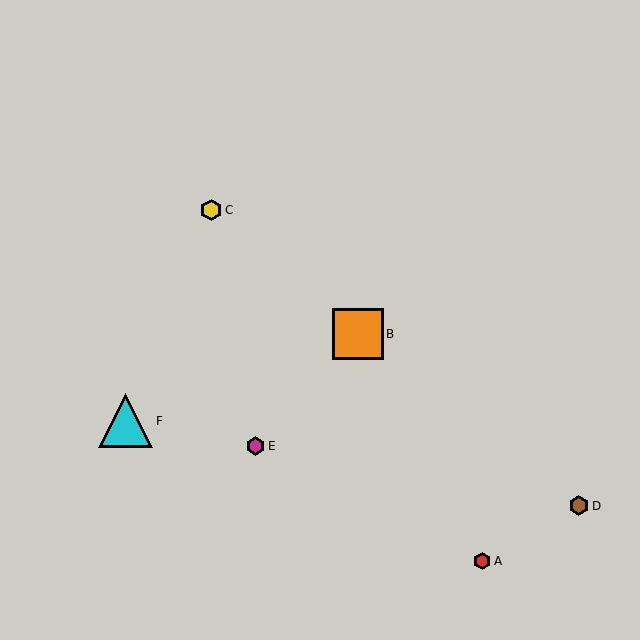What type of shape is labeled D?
Shape D is a brown hexagon.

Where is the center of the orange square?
The center of the orange square is at (358, 334).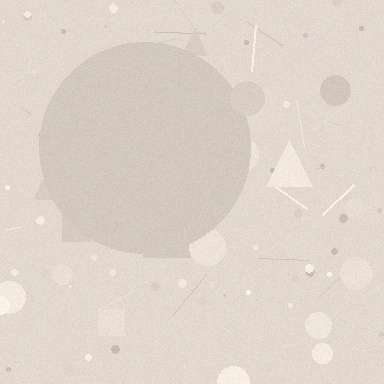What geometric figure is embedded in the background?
A circle is embedded in the background.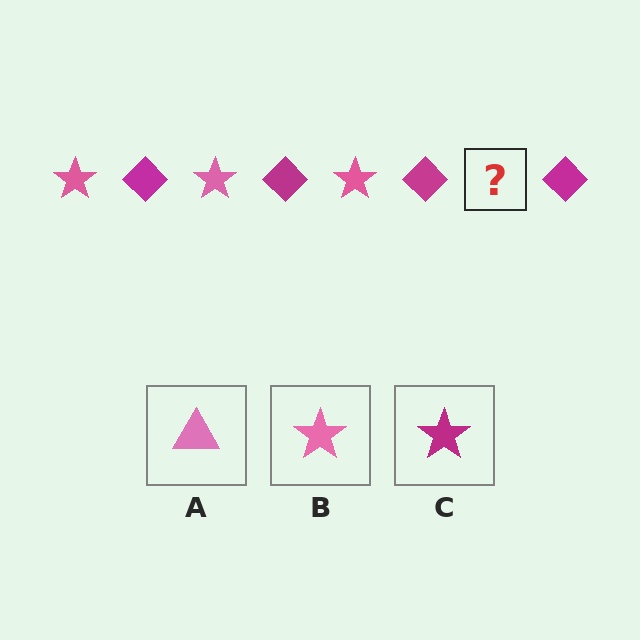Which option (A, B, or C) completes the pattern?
B.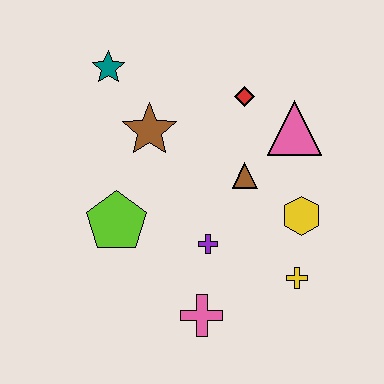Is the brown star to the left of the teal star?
No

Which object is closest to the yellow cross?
The yellow hexagon is closest to the yellow cross.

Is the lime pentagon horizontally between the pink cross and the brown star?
No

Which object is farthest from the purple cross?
The teal star is farthest from the purple cross.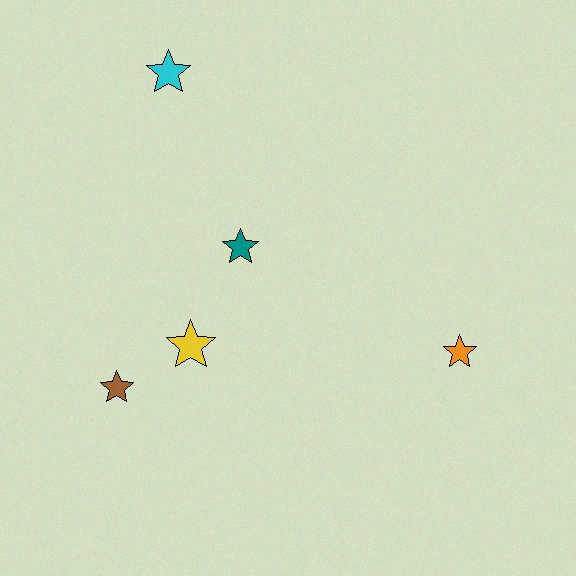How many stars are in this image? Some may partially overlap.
There are 5 stars.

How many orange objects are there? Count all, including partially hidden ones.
There is 1 orange object.